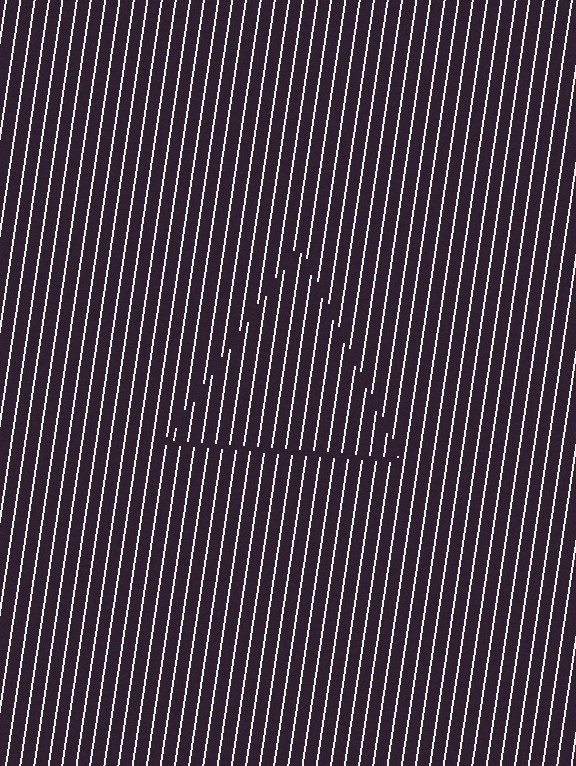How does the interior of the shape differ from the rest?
The interior of the shape contains the same grating, shifted by half a period — the contour is defined by the phase discontinuity where line-ends from the inner and outer gratings abut.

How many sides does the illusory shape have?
3 sides — the line-ends trace a triangle.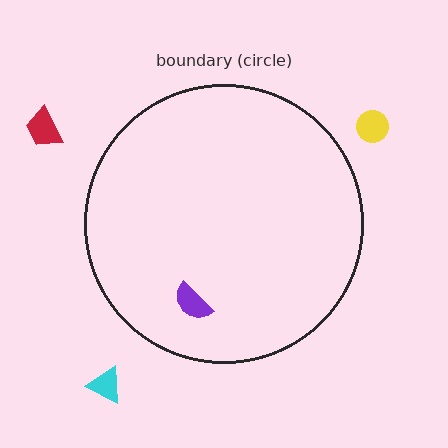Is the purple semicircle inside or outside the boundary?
Inside.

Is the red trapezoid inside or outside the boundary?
Outside.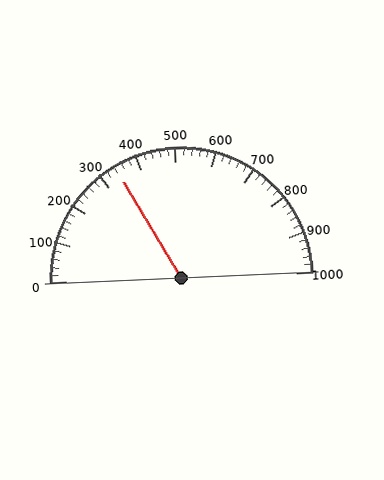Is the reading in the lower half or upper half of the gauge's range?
The reading is in the lower half of the range (0 to 1000).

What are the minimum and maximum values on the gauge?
The gauge ranges from 0 to 1000.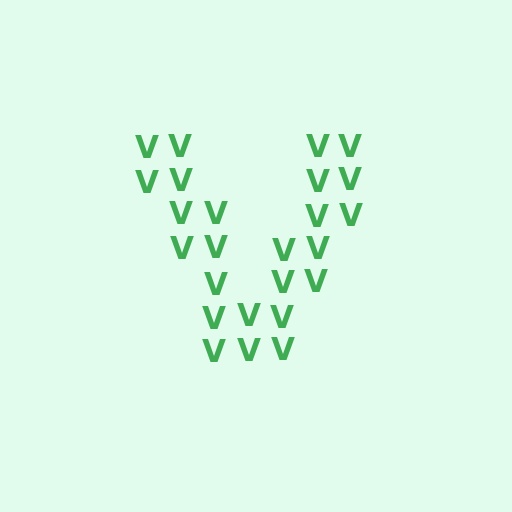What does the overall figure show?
The overall figure shows the letter V.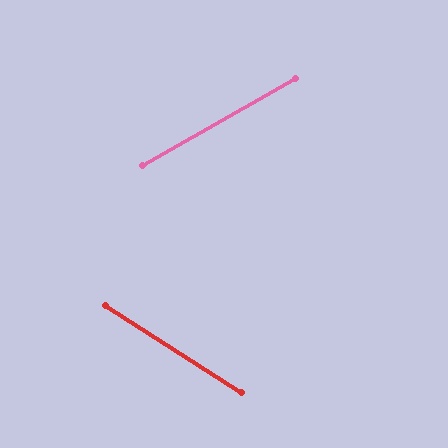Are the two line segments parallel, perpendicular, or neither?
Neither parallel nor perpendicular — they differ by about 62°.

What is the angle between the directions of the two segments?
Approximately 62 degrees.